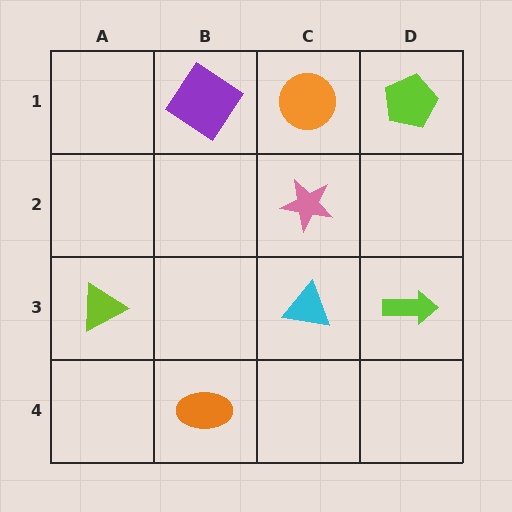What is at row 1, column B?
A purple diamond.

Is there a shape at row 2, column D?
No, that cell is empty.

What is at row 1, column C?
An orange circle.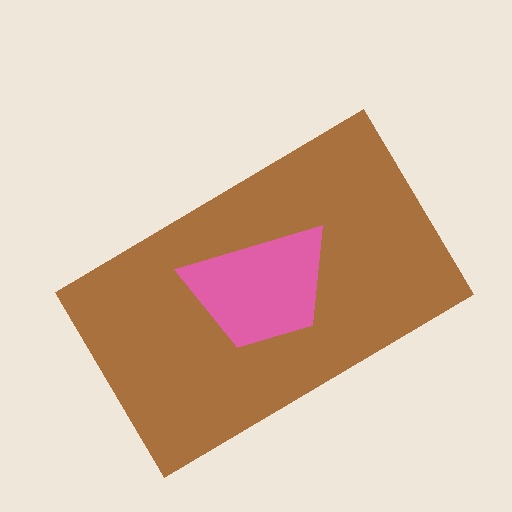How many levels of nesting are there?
2.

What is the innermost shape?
The pink trapezoid.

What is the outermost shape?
The brown rectangle.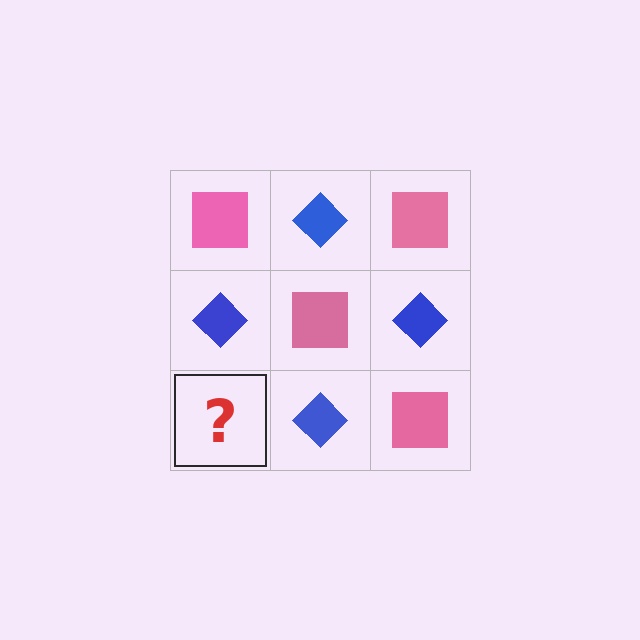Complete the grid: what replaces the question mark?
The question mark should be replaced with a pink square.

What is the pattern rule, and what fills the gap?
The rule is that it alternates pink square and blue diamond in a checkerboard pattern. The gap should be filled with a pink square.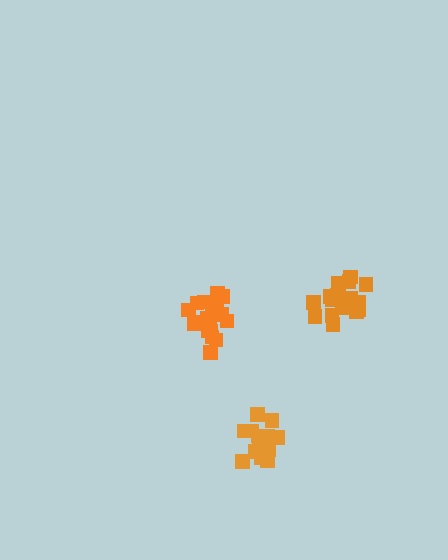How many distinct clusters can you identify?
There are 3 distinct clusters.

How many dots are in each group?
Group 1: 18 dots, Group 2: 20 dots, Group 3: 15 dots (53 total).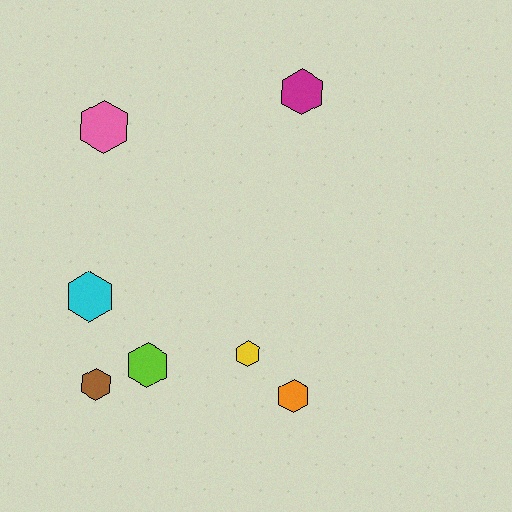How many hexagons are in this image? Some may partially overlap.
There are 7 hexagons.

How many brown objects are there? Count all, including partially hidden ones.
There is 1 brown object.